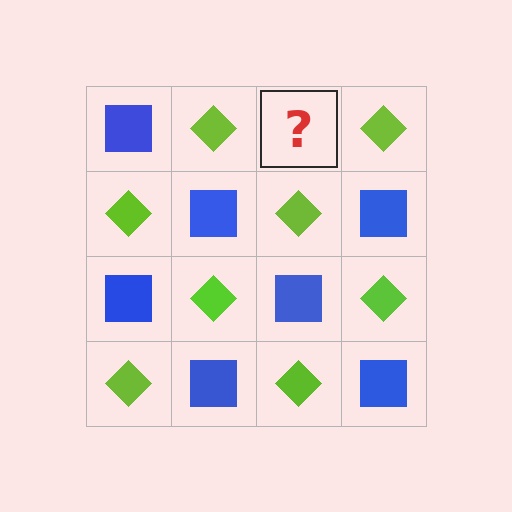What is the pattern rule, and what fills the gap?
The rule is that it alternates blue square and lime diamond in a checkerboard pattern. The gap should be filled with a blue square.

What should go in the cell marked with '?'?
The missing cell should contain a blue square.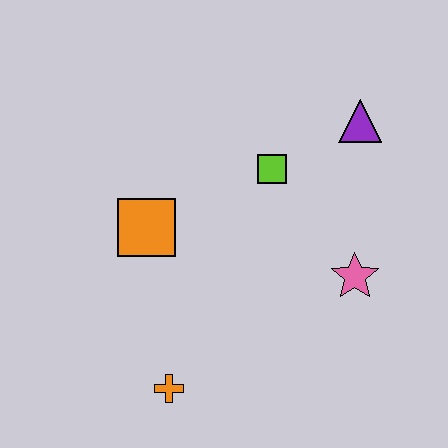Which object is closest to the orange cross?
The orange square is closest to the orange cross.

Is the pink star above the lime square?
No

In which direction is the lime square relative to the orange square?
The lime square is to the right of the orange square.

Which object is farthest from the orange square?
The purple triangle is farthest from the orange square.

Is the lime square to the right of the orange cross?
Yes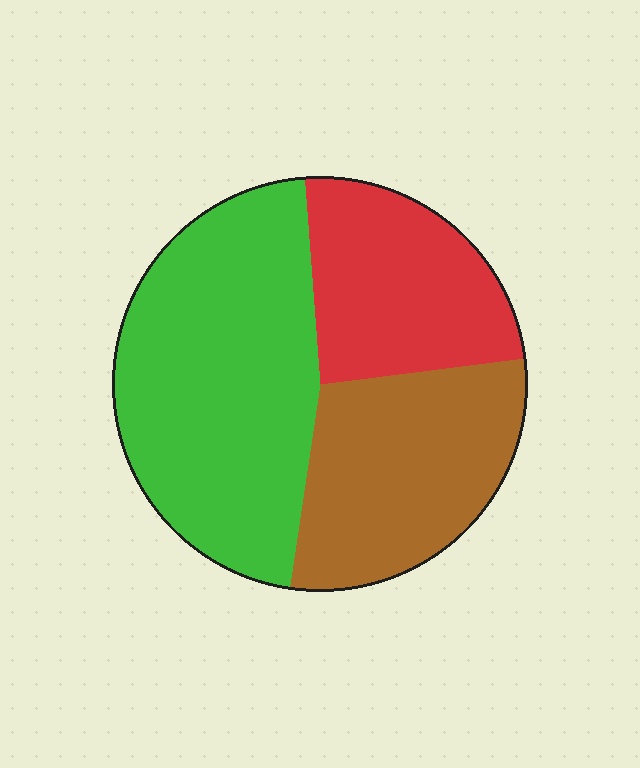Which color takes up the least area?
Red, at roughly 25%.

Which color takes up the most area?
Green, at roughly 45%.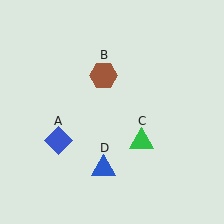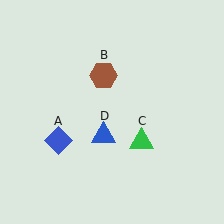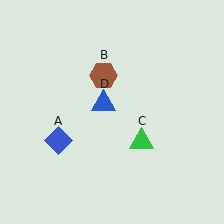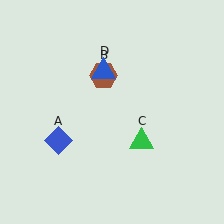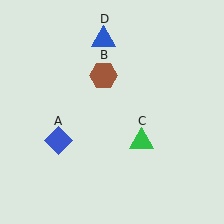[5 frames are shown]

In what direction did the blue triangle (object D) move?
The blue triangle (object D) moved up.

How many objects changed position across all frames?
1 object changed position: blue triangle (object D).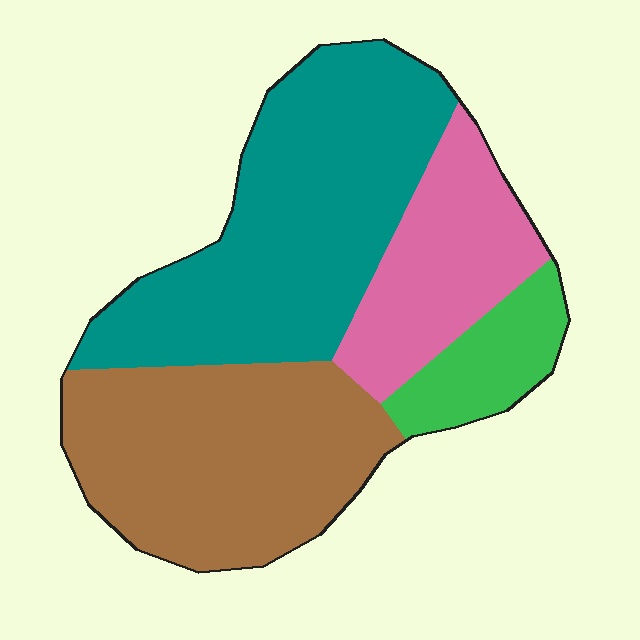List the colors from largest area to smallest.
From largest to smallest: teal, brown, pink, green.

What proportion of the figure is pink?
Pink covers roughly 20% of the figure.